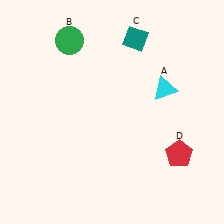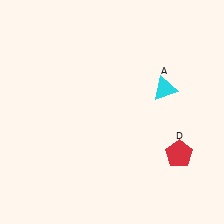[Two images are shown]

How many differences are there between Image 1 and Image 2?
There are 2 differences between the two images.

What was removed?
The teal diamond (C), the green circle (B) were removed in Image 2.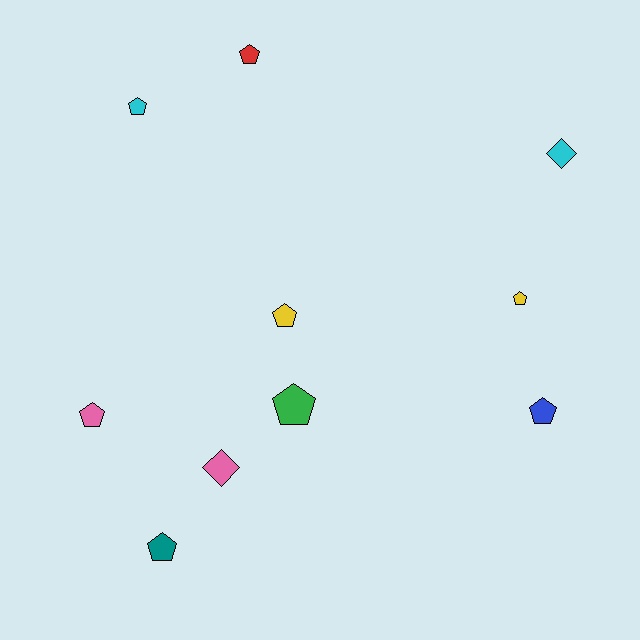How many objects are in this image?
There are 10 objects.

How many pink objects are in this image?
There are 2 pink objects.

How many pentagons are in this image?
There are 8 pentagons.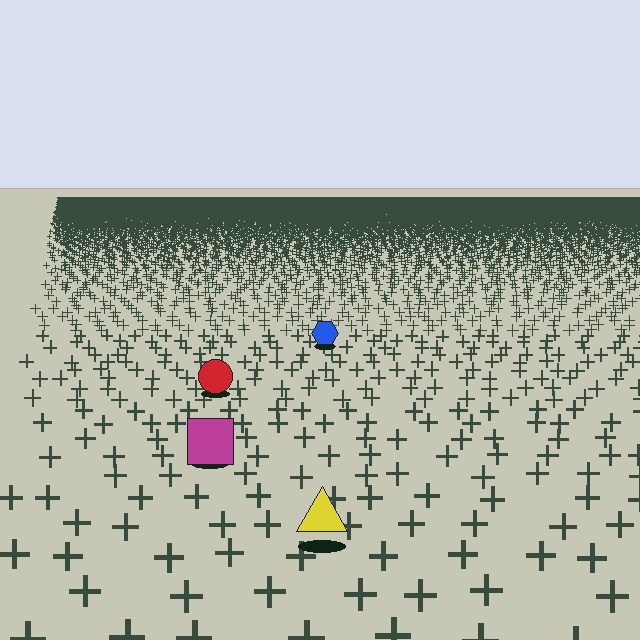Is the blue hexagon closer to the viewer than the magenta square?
No. The magenta square is closer — you can tell from the texture gradient: the ground texture is coarser near it.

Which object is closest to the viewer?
The yellow triangle is closest. The texture marks near it are larger and more spread out.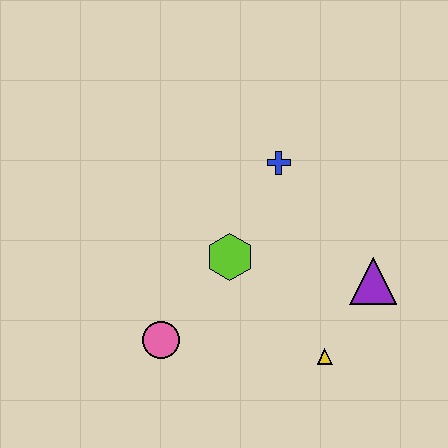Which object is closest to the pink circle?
The lime hexagon is closest to the pink circle.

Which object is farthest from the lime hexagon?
The purple triangle is farthest from the lime hexagon.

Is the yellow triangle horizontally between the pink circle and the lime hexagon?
No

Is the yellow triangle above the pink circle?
No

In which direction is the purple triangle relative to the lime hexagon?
The purple triangle is to the right of the lime hexagon.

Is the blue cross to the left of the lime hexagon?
No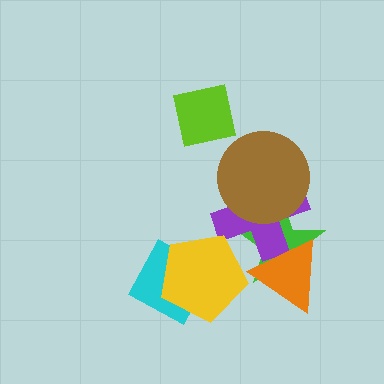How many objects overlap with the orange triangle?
2 objects overlap with the orange triangle.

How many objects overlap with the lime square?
0 objects overlap with the lime square.